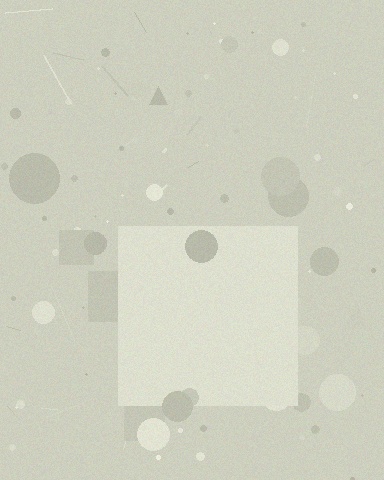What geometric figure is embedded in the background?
A square is embedded in the background.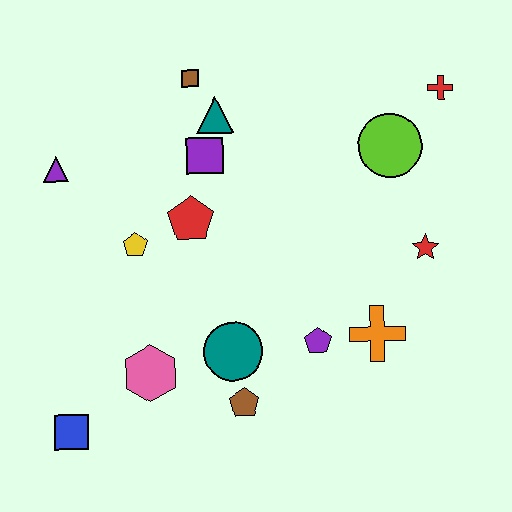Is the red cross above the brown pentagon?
Yes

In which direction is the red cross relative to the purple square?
The red cross is to the right of the purple square.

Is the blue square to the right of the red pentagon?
No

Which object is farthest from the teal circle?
The red cross is farthest from the teal circle.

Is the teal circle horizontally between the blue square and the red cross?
Yes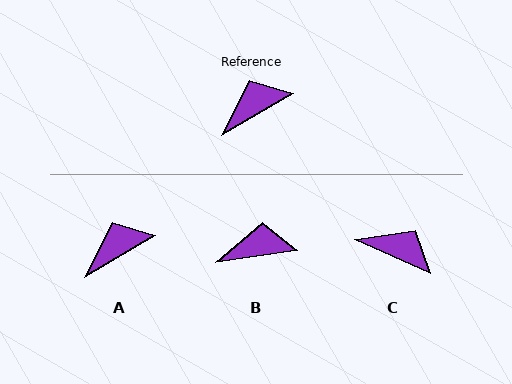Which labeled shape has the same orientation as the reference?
A.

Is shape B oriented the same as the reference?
No, it is off by about 23 degrees.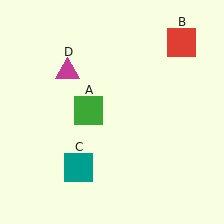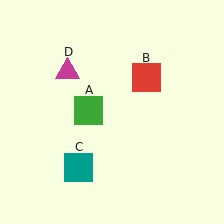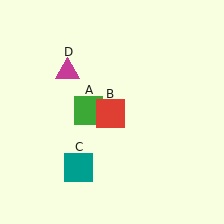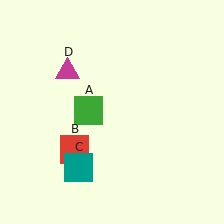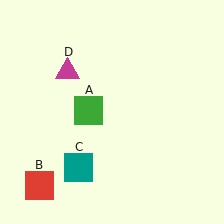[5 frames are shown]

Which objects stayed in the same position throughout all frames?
Green square (object A) and teal square (object C) and magenta triangle (object D) remained stationary.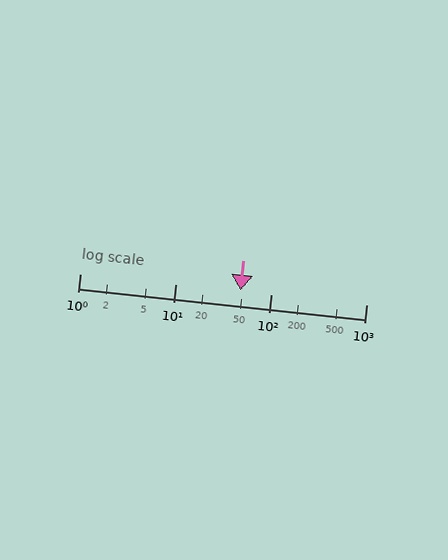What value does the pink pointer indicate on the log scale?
The pointer indicates approximately 48.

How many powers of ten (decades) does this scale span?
The scale spans 3 decades, from 1 to 1000.